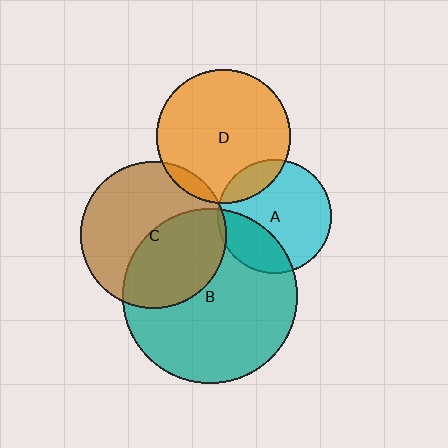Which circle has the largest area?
Circle B (teal).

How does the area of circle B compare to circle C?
Approximately 1.4 times.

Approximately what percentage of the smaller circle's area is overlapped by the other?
Approximately 5%.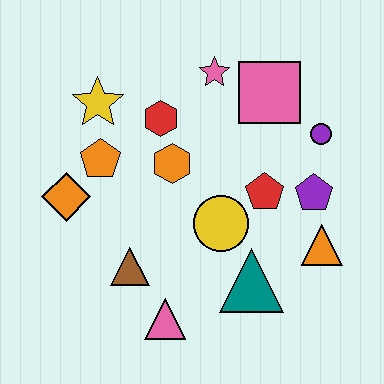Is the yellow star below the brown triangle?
No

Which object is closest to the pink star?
The pink square is closest to the pink star.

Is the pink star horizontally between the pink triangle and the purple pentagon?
Yes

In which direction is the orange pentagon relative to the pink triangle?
The orange pentagon is above the pink triangle.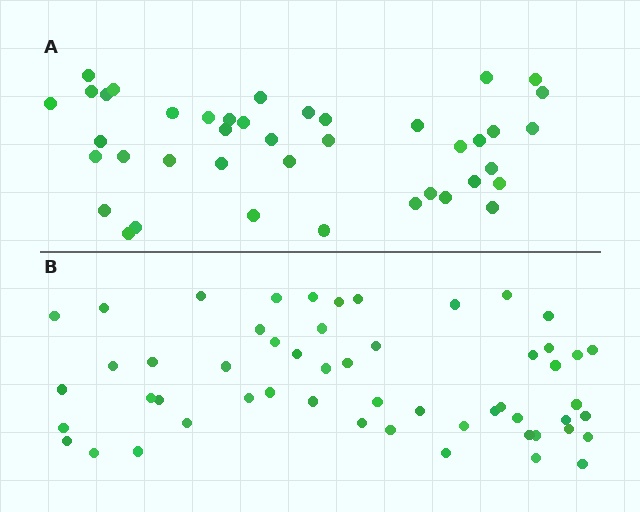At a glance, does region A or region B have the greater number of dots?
Region B (the bottom region) has more dots.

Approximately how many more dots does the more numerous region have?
Region B has approximately 15 more dots than region A.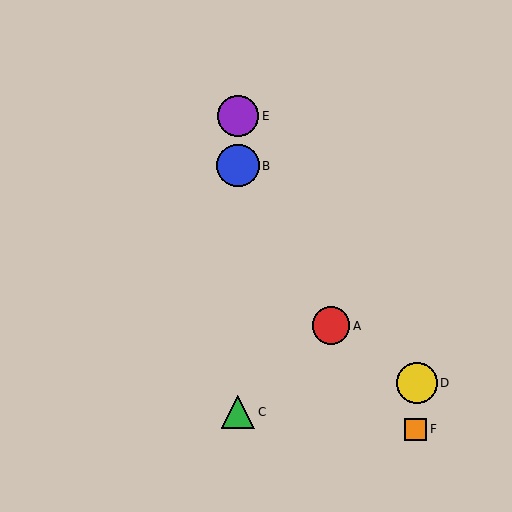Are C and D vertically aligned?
No, C is at x≈238 and D is at x≈417.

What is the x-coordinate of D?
Object D is at x≈417.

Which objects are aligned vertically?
Objects B, C, E are aligned vertically.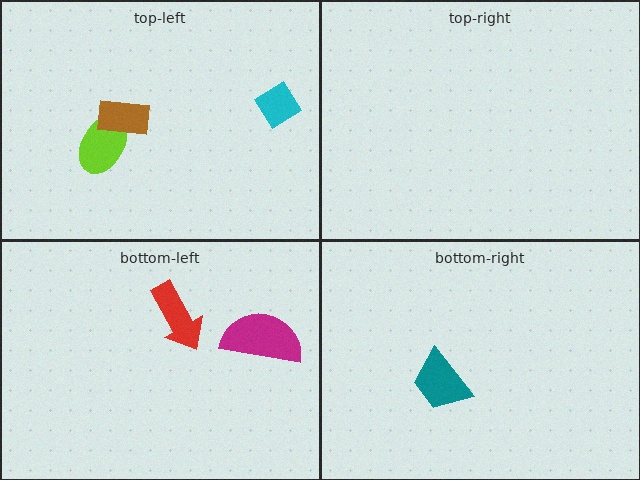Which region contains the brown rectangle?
The top-left region.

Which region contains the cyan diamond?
The top-left region.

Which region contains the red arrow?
The bottom-left region.